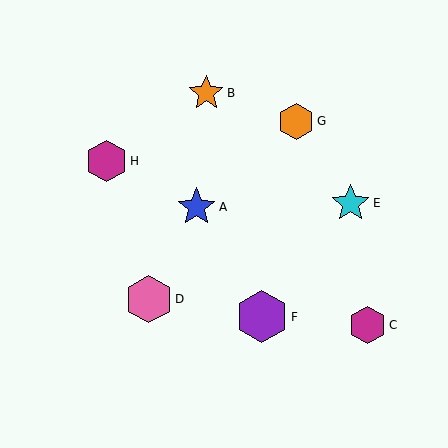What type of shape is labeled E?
Shape E is a cyan star.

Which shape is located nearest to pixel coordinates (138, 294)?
The pink hexagon (labeled D) at (149, 299) is nearest to that location.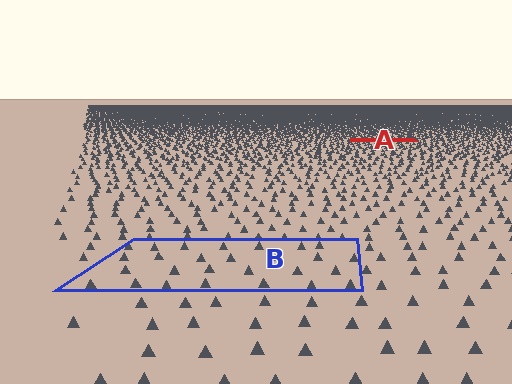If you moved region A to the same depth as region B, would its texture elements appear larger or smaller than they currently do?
They would appear larger. At a closer depth, the same texture elements are projected at a bigger on-screen size.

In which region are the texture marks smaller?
The texture marks are smaller in region A, because it is farther away.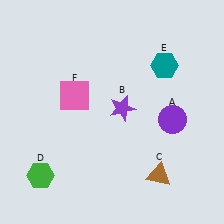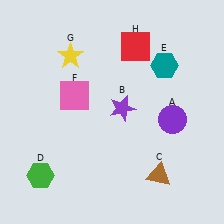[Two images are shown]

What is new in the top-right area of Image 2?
A red square (H) was added in the top-right area of Image 2.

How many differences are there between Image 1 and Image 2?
There are 2 differences between the two images.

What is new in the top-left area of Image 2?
A yellow star (G) was added in the top-left area of Image 2.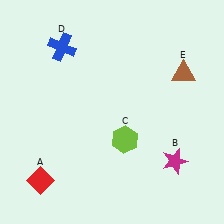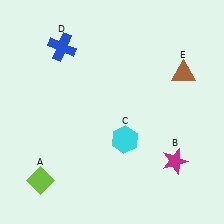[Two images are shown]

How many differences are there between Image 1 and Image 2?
There are 2 differences between the two images.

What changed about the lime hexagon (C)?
In Image 1, C is lime. In Image 2, it changed to cyan.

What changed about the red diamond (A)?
In Image 1, A is red. In Image 2, it changed to lime.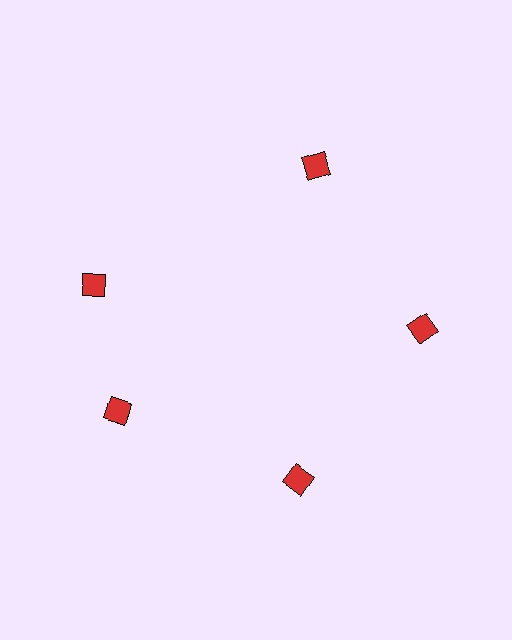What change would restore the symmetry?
The symmetry would be restored by rotating it back into even spacing with its neighbors so that all 5 diamonds sit at equal angles and equal distance from the center.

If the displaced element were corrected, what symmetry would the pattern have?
It would have 5-fold rotational symmetry — the pattern would map onto itself every 72 degrees.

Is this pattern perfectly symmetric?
No. The 5 red diamonds are arranged in a ring, but one element near the 10 o'clock position is rotated out of alignment along the ring, breaking the 5-fold rotational symmetry.